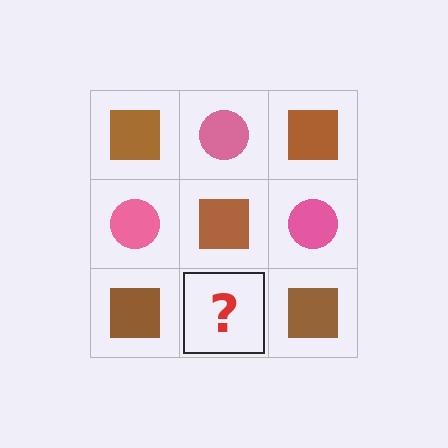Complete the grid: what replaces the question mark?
The question mark should be replaced with a pink circle.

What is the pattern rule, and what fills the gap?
The rule is that it alternates brown square and pink circle in a checkerboard pattern. The gap should be filled with a pink circle.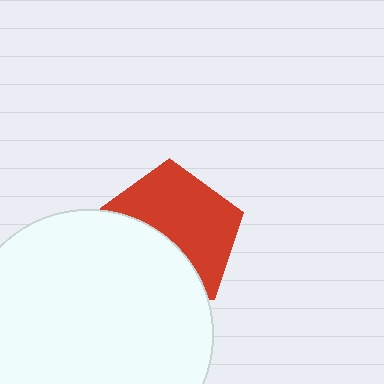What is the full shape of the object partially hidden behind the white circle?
The partially hidden object is a red pentagon.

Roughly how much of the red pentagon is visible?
About half of it is visible (roughly 57%).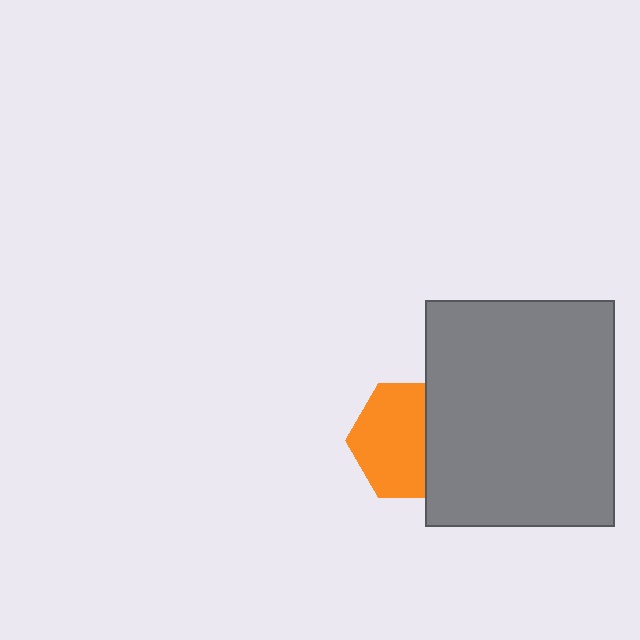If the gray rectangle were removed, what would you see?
You would see the complete orange hexagon.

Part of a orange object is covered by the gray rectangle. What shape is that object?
It is a hexagon.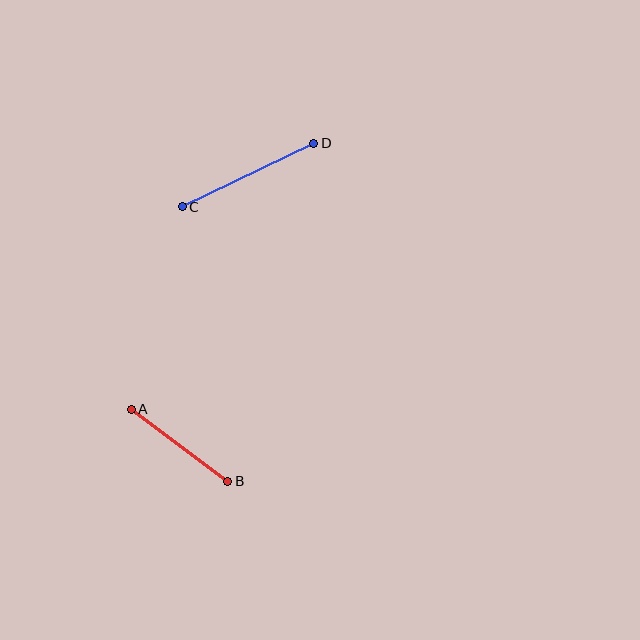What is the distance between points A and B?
The distance is approximately 120 pixels.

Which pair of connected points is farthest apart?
Points C and D are farthest apart.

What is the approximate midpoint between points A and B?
The midpoint is at approximately (179, 445) pixels.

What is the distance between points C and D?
The distance is approximately 146 pixels.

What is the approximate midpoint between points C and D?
The midpoint is at approximately (248, 175) pixels.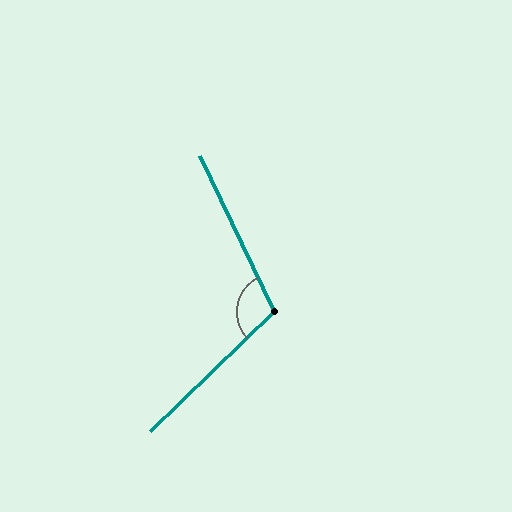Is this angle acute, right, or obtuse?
It is obtuse.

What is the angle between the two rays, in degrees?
Approximately 108 degrees.